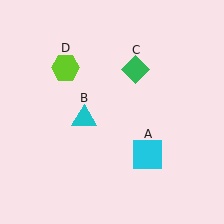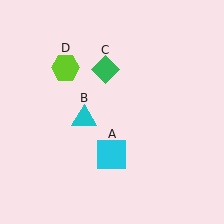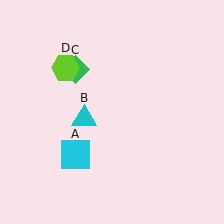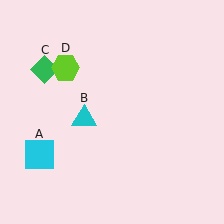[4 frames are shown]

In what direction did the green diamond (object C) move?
The green diamond (object C) moved left.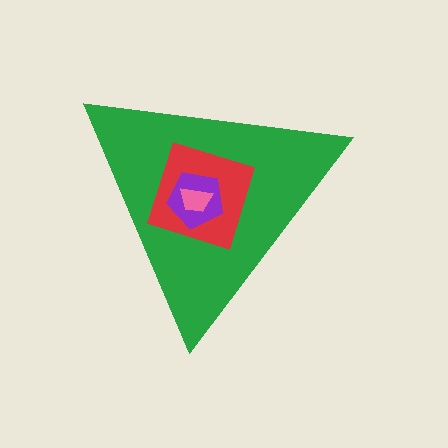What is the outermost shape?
The green triangle.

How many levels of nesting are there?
4.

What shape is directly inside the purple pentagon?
The pink trapezoid.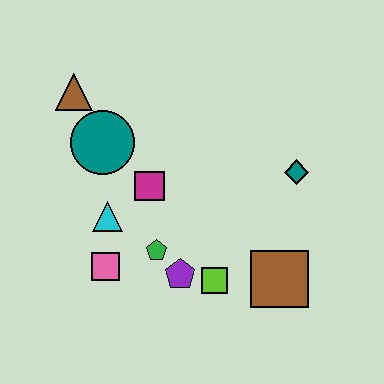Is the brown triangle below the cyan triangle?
No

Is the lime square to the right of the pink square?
Yes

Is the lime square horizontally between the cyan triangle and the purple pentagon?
No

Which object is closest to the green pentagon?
The purple pentagon is closest to the green pentagon.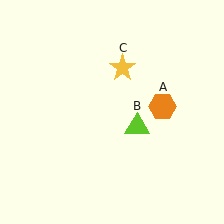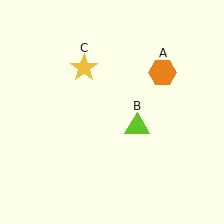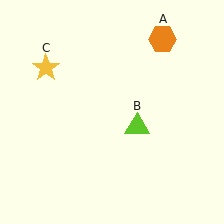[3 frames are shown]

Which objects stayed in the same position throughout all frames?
Lime triangle (object B) remained stationary.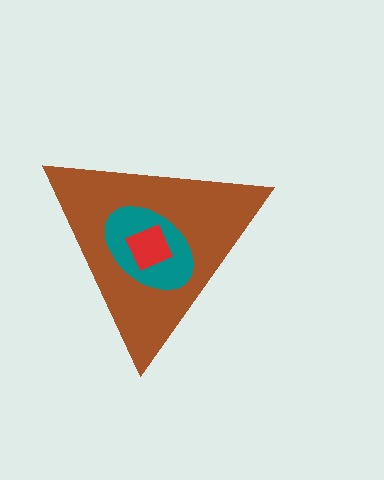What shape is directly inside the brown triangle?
The teal ellipse.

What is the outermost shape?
The brown triangle.